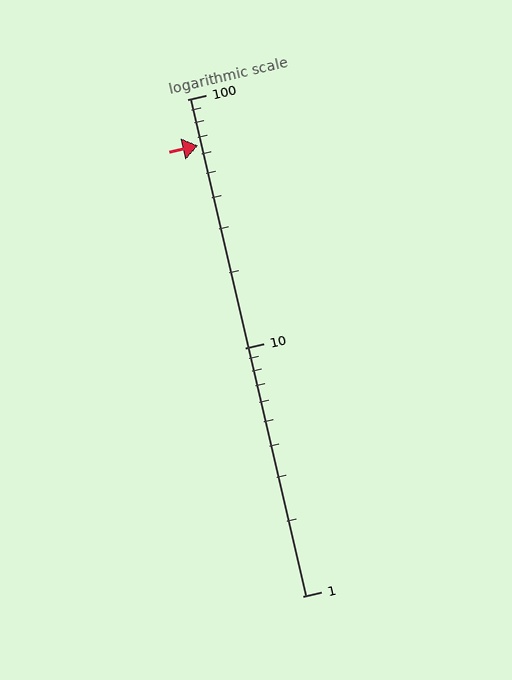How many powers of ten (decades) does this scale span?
The scale spans 2 decades, from 1 to 100.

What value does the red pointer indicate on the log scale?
The pointer indicates approximately 65.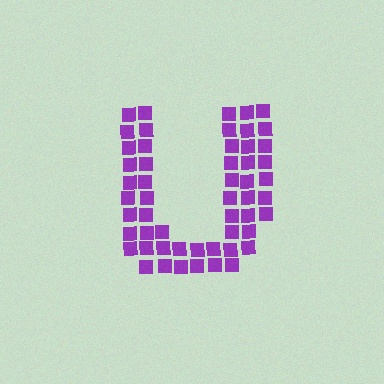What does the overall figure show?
The overall figure shows the letter U.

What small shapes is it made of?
It is made of small squares.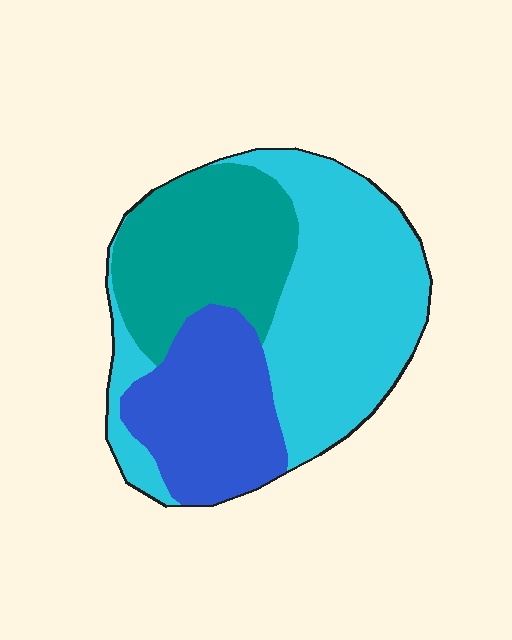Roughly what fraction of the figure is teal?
Teal takes up about one quarter (1/4) of the figure.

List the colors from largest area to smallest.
From largest to smallest: cyan, teal, blue.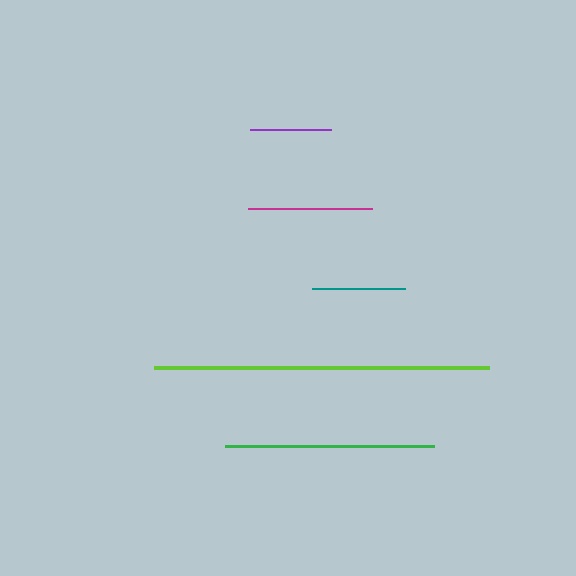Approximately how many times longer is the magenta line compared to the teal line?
The magenta line is approximately 1.3 times the length of the teal line.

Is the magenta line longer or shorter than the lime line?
The lime line is longer than the magenta line.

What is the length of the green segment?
The green segment is approximately 209 pixels long.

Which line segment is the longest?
The lime line is the longest at approximately 335 pixels.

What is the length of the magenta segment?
The magenta segment is approximately 123 pixels long.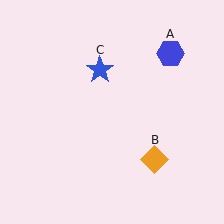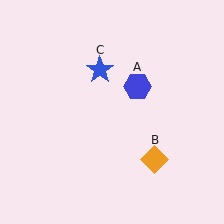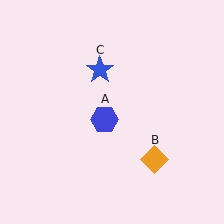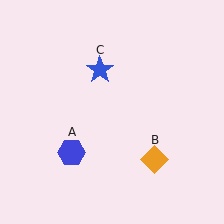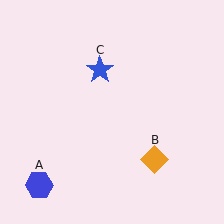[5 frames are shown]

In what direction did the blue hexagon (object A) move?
The blue hexagon (object A) moved down and to the left.